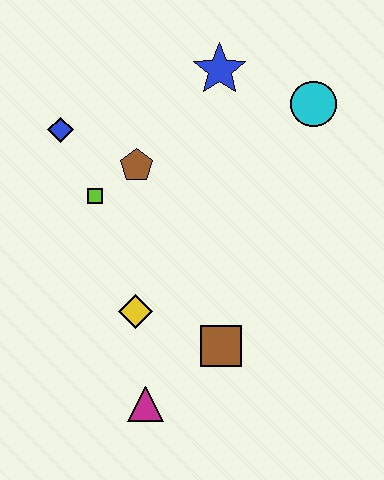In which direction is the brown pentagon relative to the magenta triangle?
The brown pentagon is above the magenta triangle.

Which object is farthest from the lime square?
The cyan circle is farthest from the lime square.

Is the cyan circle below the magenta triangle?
No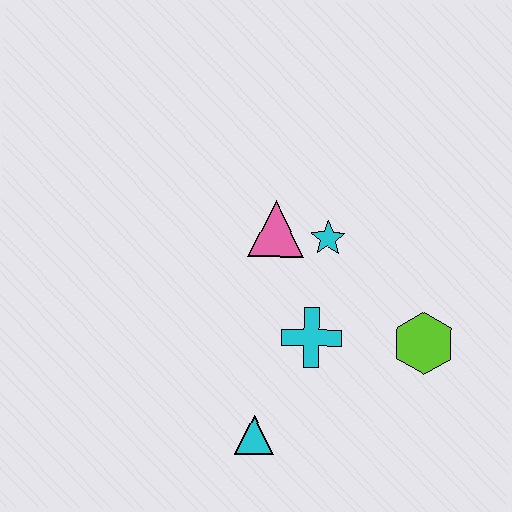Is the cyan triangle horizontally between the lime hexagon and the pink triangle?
No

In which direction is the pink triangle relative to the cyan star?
The pink triangle is to the left of the cyan star.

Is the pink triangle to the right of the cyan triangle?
Yes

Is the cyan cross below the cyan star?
Yes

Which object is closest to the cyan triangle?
The cyan cross is closest to the cyan triangle.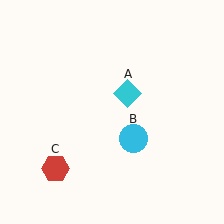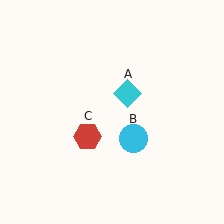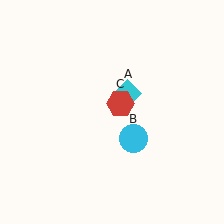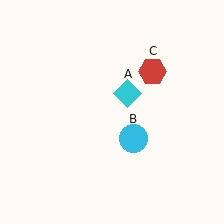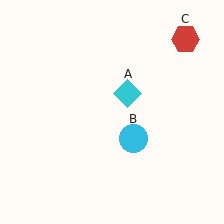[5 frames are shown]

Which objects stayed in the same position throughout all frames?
Cyan diamond (object A) and cyan circle (object B) remained stationary.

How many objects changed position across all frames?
1 object changed position: red hexagon (object C).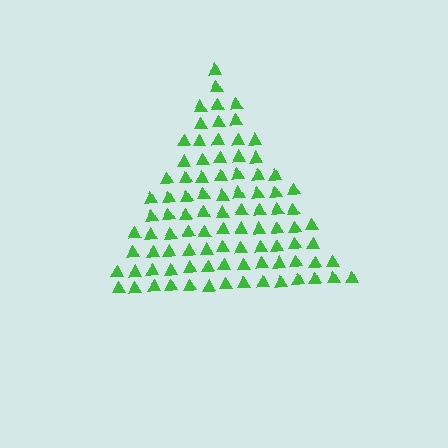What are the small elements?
The small elements are triangles.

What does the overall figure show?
The overall figure shows a triangle.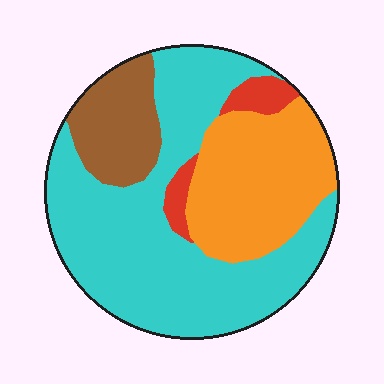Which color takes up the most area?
Cyan, at roughly 55%.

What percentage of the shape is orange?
Orange takes up between a quarter and a half of the shape.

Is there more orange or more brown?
Orange.